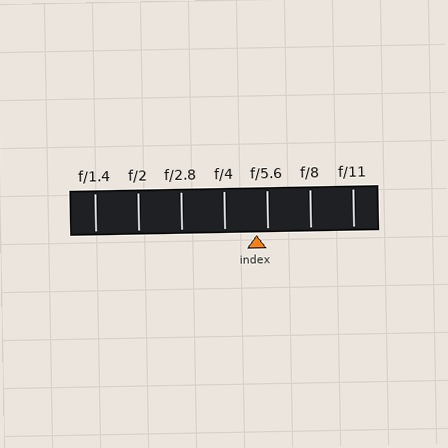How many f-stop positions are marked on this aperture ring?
There are 7 f-stop positions marked.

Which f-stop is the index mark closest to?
The index mark is closest to f/5.6.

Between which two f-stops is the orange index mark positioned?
The index mark is between f/4 and f/5.6.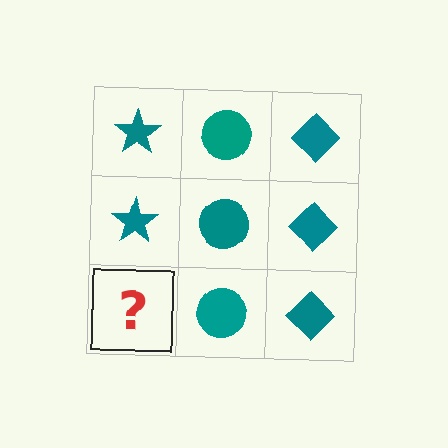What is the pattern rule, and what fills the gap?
The rule is that each column has a consistent shape. The gap should be filled with a teal star.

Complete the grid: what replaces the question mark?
The question mark should be replaced with a teal star.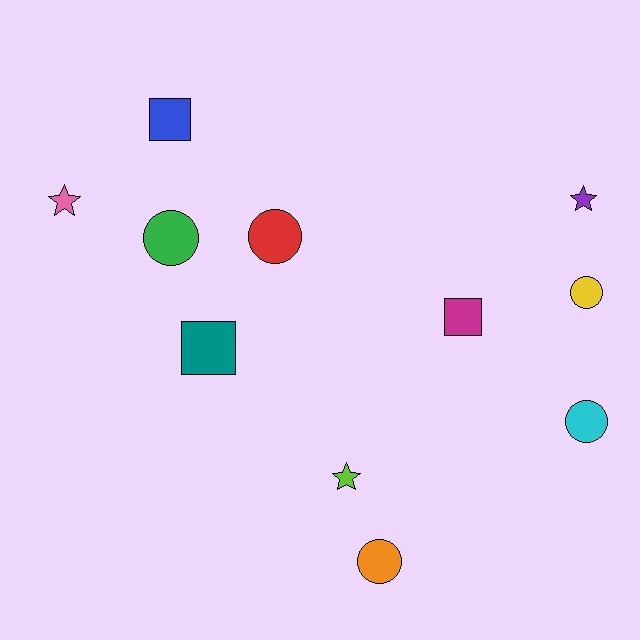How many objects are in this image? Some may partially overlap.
There are 11 objects.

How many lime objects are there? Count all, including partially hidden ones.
There is 1 lime object.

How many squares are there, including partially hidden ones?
There are 3 squares.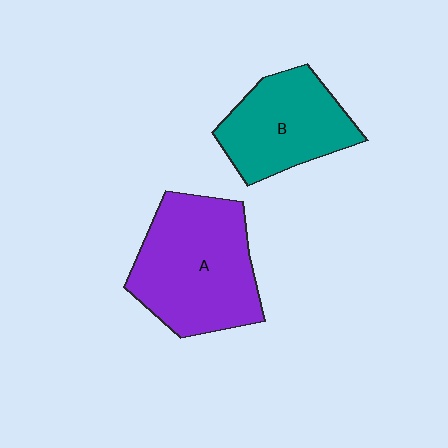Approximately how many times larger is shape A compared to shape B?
Approximately 1.4 times.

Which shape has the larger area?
Shape A (purple).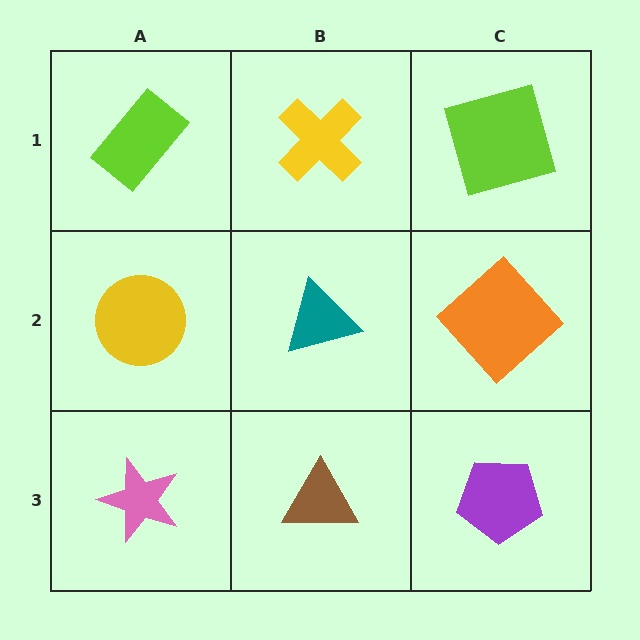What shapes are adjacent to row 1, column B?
A teal triangle (row 2, column B), a lime rectangle (row 1, column A), a lime square (row 1, column C).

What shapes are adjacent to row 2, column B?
A yellow cross (row 1, column B), a brown triangle (row 3, column B), a yellow circle (row 2, column A), an orange diamond (row 2, column C).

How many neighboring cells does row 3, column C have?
2.